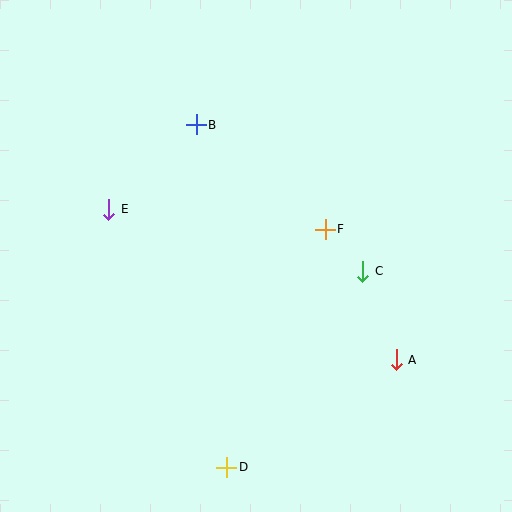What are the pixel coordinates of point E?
Point E is at (109, 209).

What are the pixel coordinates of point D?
Point D is at (227, 467).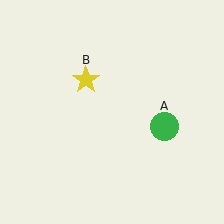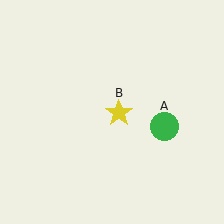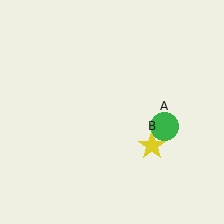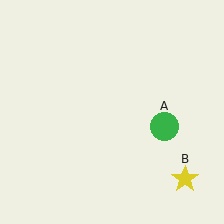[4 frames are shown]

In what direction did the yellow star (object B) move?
The yellow star (object B) moved down and to the right.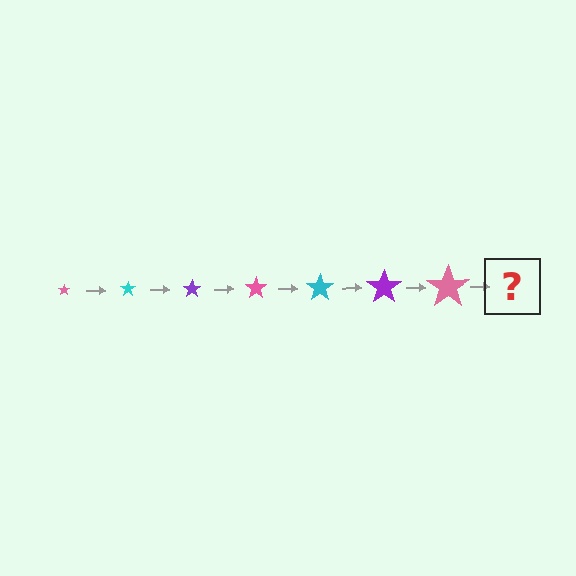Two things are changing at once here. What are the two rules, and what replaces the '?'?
The two rules are that the star grows larger each step and the color cycles through pink, cyan, and purple. The '?' should be a cyan star, larger than the previous one.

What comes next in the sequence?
The next element should be a cyan star, larger than the previous one.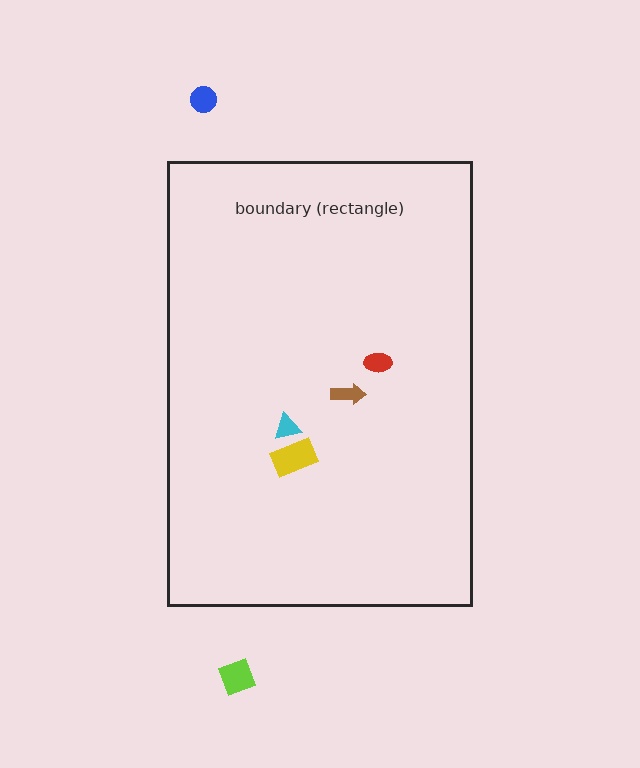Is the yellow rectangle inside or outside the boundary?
Inside.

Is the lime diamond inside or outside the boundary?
Outside.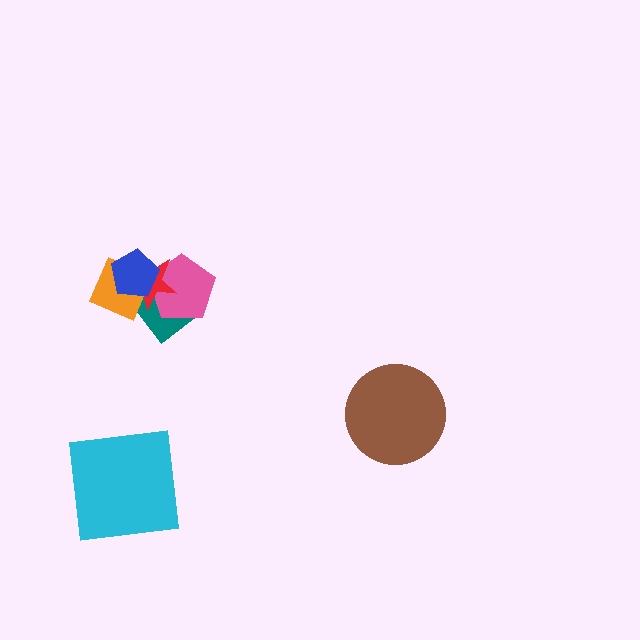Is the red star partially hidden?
Yes, it is partially covered by another shape.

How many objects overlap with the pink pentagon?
4 objects overlap with the pink pentagon.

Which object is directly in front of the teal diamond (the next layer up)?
The pink pentagon is directly in front of the teal diamond.